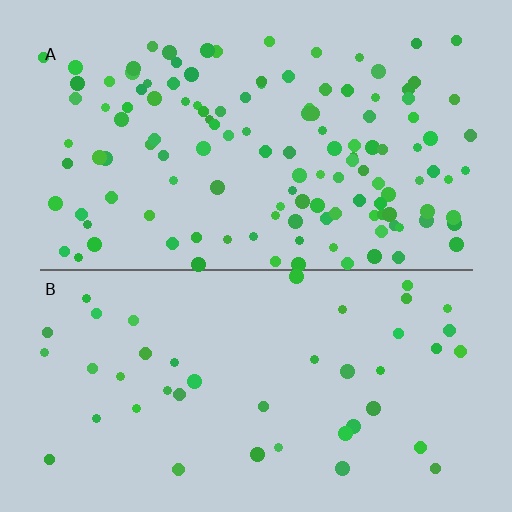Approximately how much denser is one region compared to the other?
Approximately 2.9× — region A over region B.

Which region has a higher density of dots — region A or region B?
A (the top).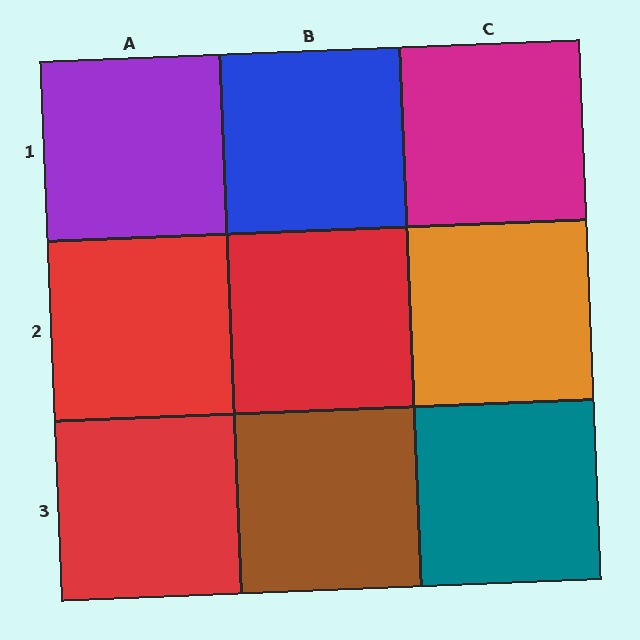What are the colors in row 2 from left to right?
Red, red, orange.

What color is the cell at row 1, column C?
Magenta.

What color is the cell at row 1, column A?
Purple.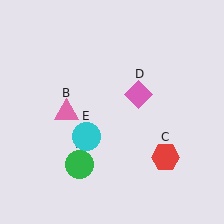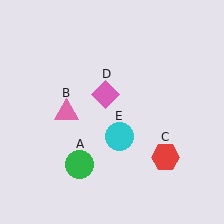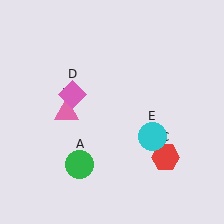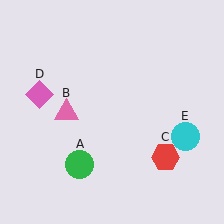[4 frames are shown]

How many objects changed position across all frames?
2 objects changed position: pink diamond (object D), cyan circle (object E).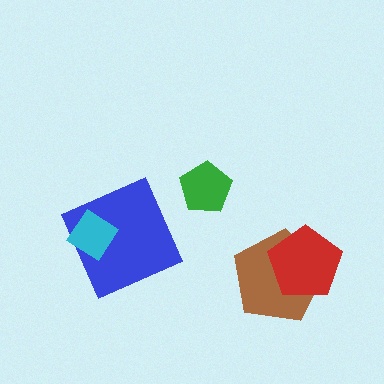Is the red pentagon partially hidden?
No, no other shape covers it.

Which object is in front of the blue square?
The cyan diamond is in front of the blue square.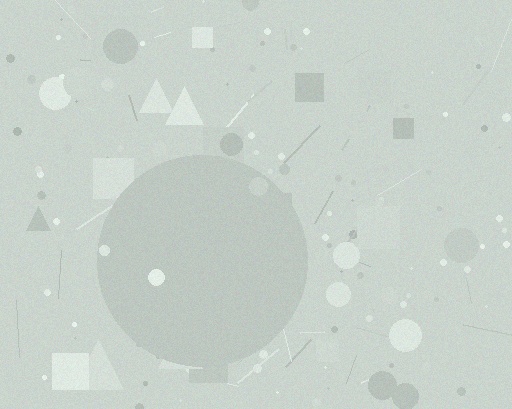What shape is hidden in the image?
A circle is hidden in the image.